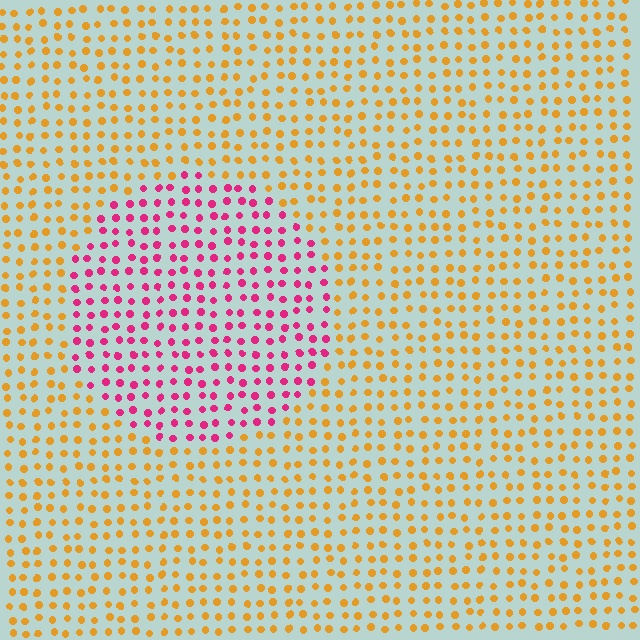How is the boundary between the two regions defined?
The boundary is defined purely by a slight shift in hue (about 67 degrees). Spacing, size, and orientation are identical on both sides.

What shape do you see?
I see a circle.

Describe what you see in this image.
The image is filled with small orange elements in a uniform arrangement. A circle-shaped region is visible where the elements are tinted to a slightly different hue, forming a subtle color boundary.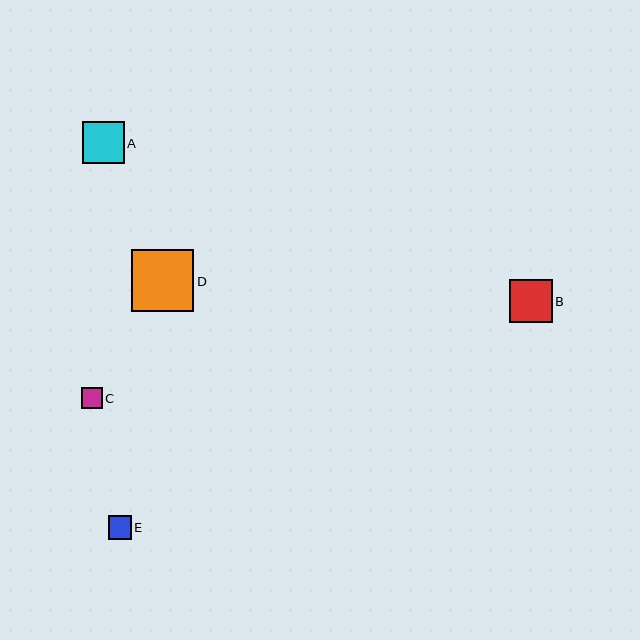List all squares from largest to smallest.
From largest to smallest: D, B, A, E, C.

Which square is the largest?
Square D is the largest with a size of approximately 62 pixels.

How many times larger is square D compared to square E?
Square D is approximately 2.7 times the size of square E.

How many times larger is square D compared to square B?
Square D is approximately 1.4 times the size of square B.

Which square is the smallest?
Square C is the smallest with a size of approximately 21 pixels.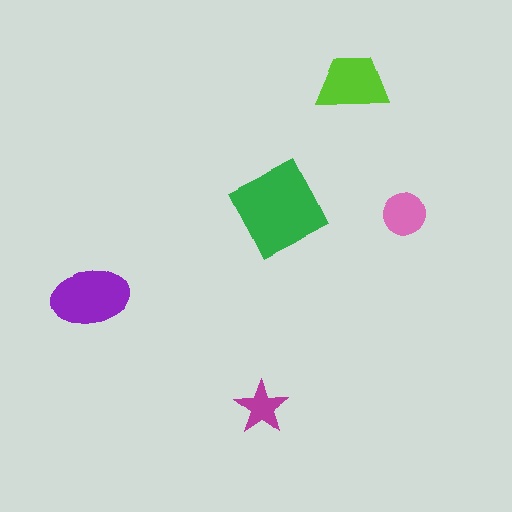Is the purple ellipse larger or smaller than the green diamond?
Smaller.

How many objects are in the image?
There are 5 objects in the image.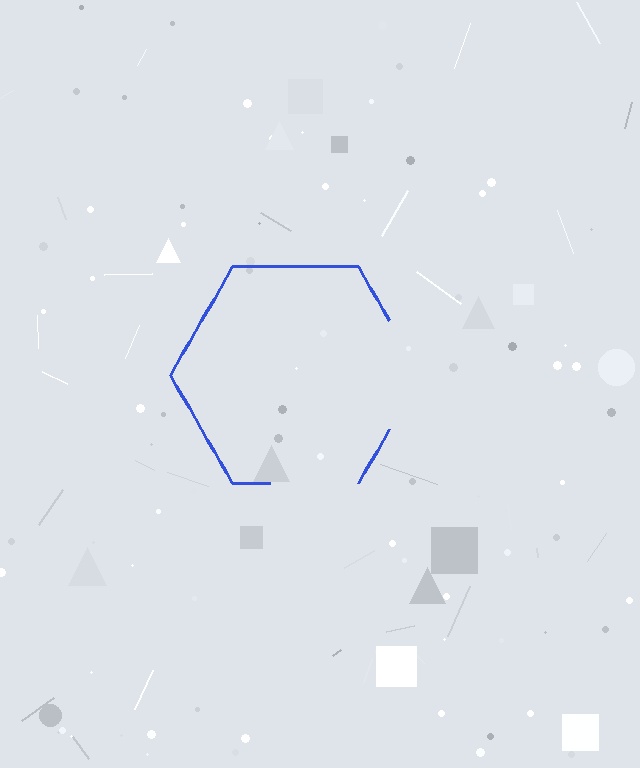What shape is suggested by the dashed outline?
The dashed outline suggests a hexagon.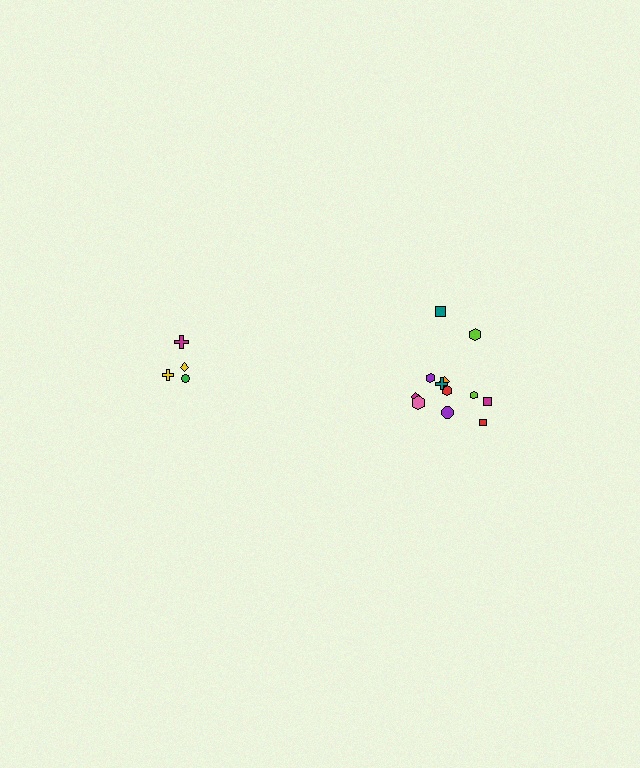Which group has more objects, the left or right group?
The right group.